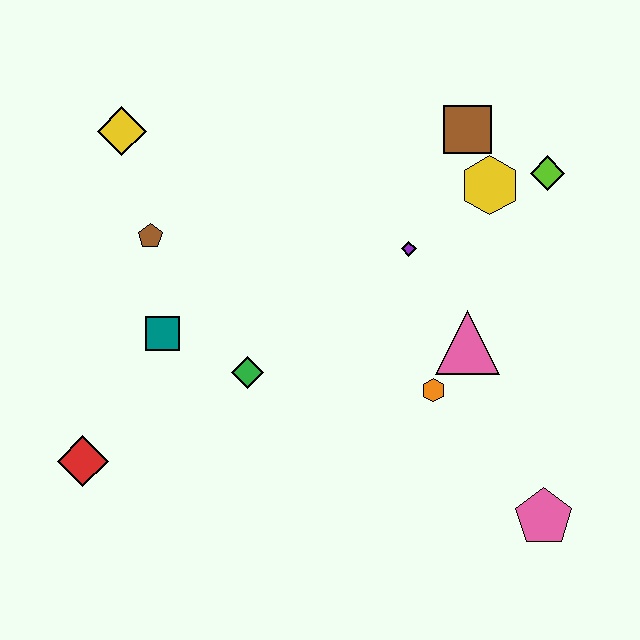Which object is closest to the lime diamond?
The yellow hexagon is closest to the lime diamond.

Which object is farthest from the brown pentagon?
The pink pentagon is farthest from the brown pentagon.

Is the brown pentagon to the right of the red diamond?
Yes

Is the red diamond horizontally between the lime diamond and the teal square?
No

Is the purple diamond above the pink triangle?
Yes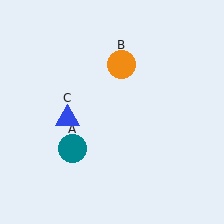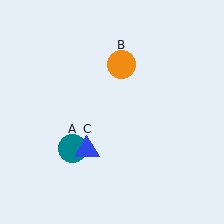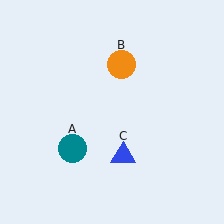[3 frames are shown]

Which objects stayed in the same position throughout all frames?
Teal circle (object A) and orange circle (object B) remained stationary.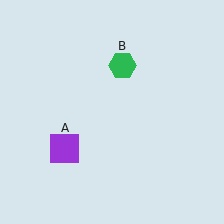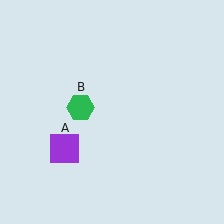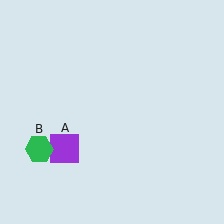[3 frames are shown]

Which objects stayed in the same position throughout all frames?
Purple square (object A) remained stationary.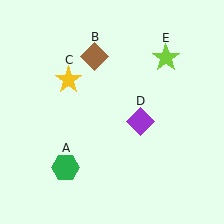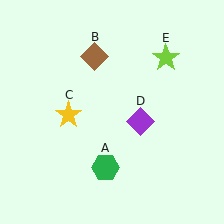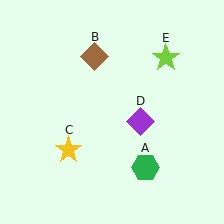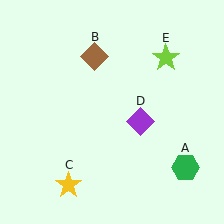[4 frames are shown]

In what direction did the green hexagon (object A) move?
The green hexagon (object A) moved right.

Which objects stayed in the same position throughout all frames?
Brown diamond (object B) and purple diamond (object D) and lime star (object E) remained stationary.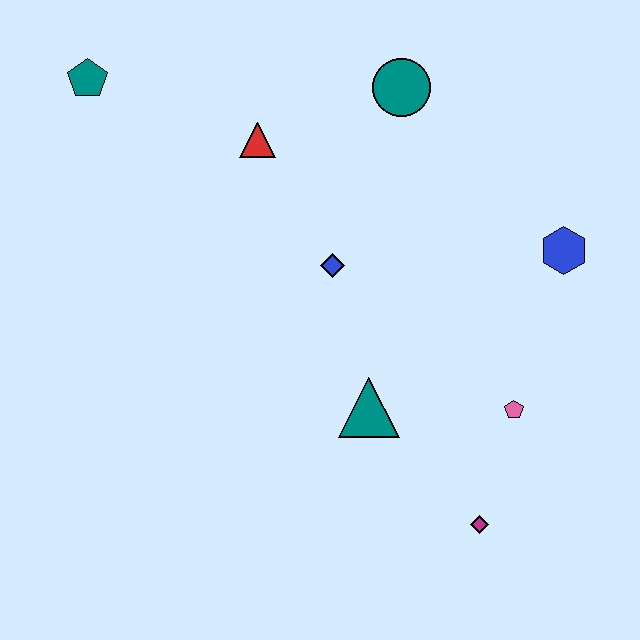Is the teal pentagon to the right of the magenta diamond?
No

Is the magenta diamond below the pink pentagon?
Yes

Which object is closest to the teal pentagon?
The red triangle is closest to the teal pentagon.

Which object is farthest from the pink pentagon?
The teal pentagon is farthest from the pink pentagon.